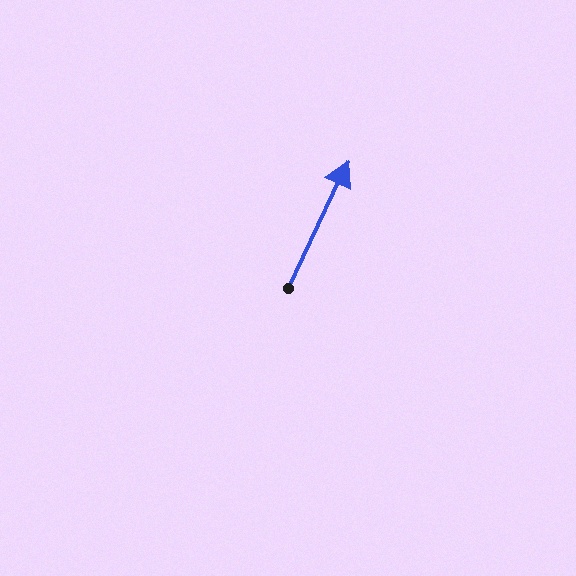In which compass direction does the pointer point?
Northeast.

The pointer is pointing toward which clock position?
Roughly 1 o'clock.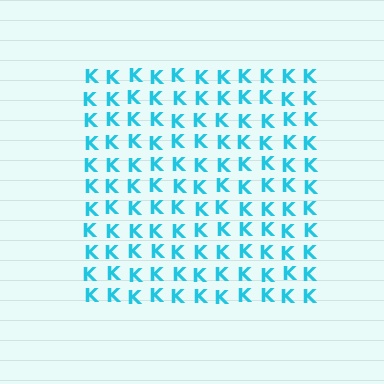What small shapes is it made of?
It is made of small letter K's.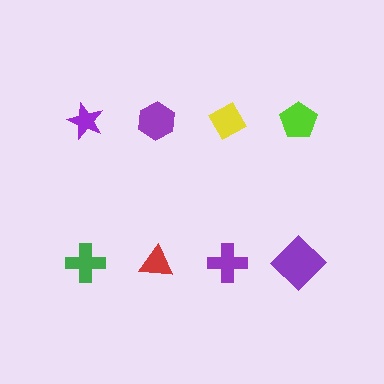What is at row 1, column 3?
A yellow diamond.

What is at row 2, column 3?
A purple cross.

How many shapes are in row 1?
4 shapes.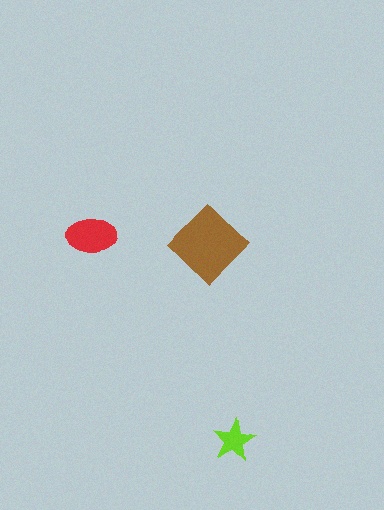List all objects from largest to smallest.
The brown diamond, the red ellipse, the lime star.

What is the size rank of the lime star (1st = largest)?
3rd.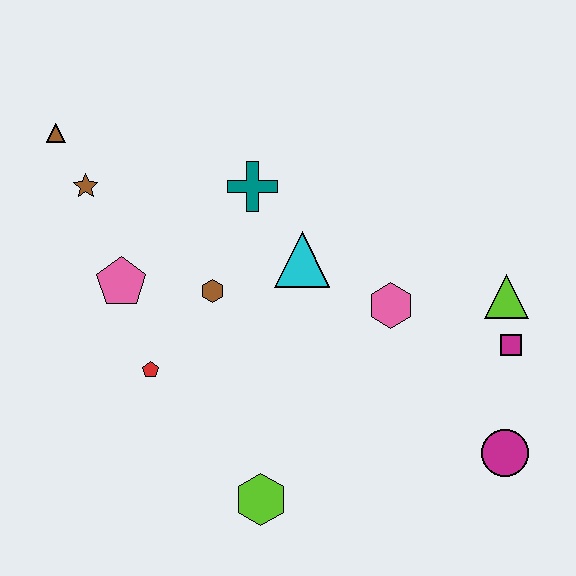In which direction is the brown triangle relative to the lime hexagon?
The brown triangle is above the lime hexagon.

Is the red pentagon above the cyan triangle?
No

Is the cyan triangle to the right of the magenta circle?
No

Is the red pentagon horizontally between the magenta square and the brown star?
Yes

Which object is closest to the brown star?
The brown triangle is closest to the brown star.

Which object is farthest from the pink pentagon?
The magenta circle is farthest from the pink pentagon.